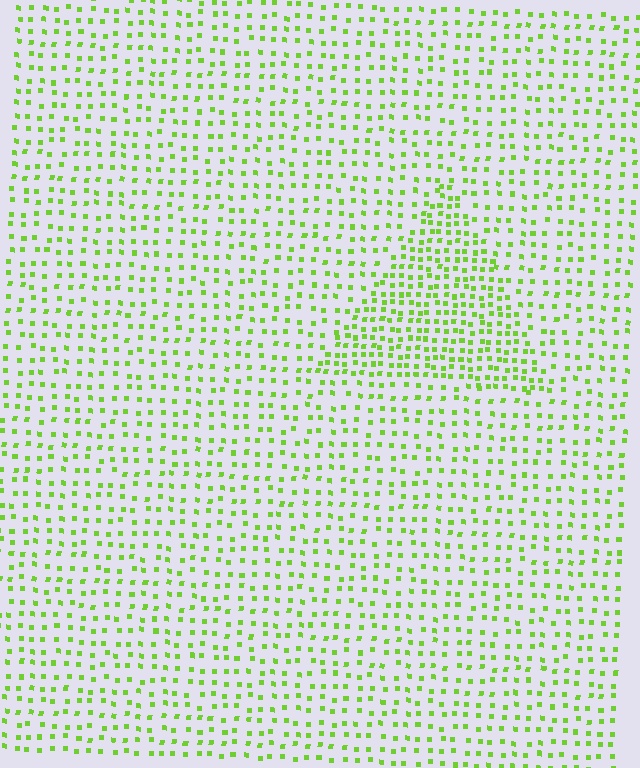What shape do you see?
I see a triangle.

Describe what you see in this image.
The image contains small lime elements arranged at two different densities. A triangle-shaped region is visible where the elements are more densely packed than the surrounding area.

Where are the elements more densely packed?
The elements are more densely packed inside the triangle boundary.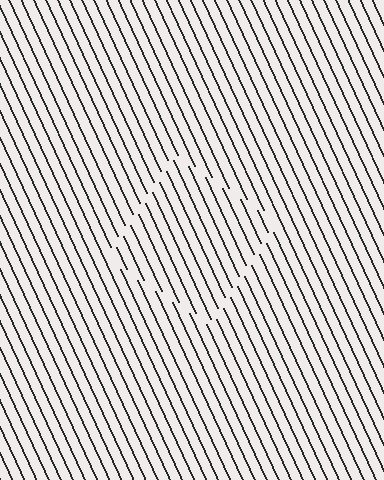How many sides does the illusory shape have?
4 sides — the line-ends trace a square.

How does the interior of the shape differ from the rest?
The interior of the shape contains the same grating, shifted by half a period — the contour is defined by the phase discontinuity where line-ends from the inner and outer gratings abut.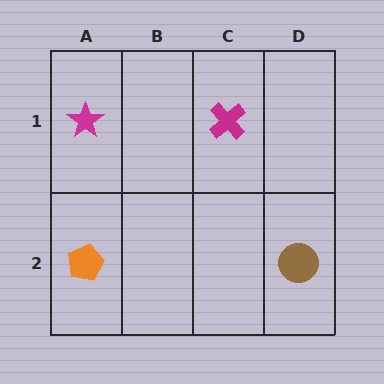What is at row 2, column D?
A brown circle.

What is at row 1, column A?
A magenta star.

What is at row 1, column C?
A magenta cross.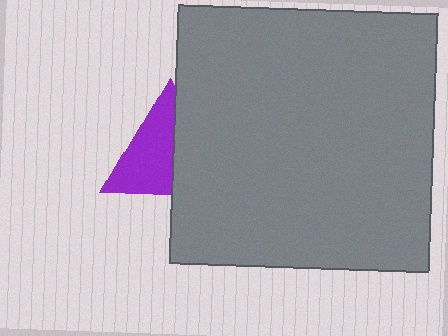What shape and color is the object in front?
The object in front is a gray square.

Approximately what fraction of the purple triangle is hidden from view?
Roughly 44% of the purple triangle is hidden behind the gray square.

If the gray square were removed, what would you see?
You would see the complete purple triangle.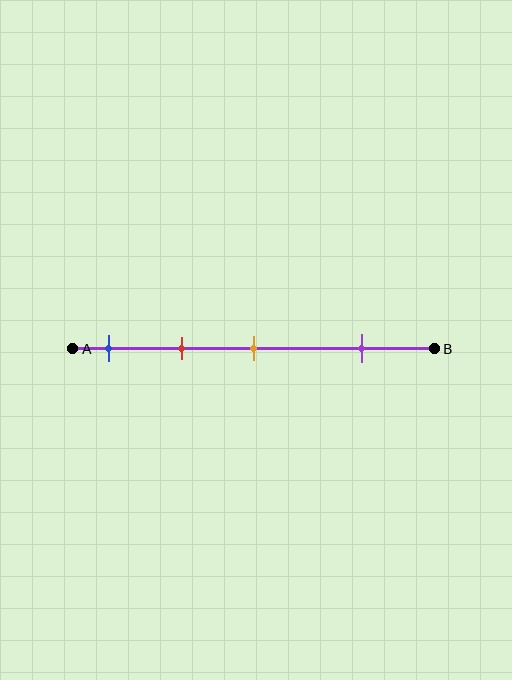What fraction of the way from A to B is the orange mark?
The orange mark is approximately 50% (0.5) of the way from A to B.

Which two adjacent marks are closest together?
The blue and red marks are the closest adjacent pair.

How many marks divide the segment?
There are 4 marks dividing the segment.